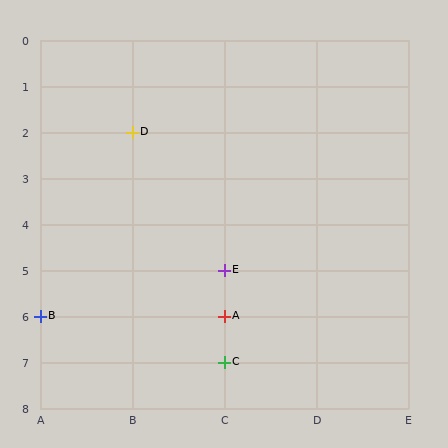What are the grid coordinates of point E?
Point E is at grid coordinates (C, 5).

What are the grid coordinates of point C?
Point C is at grid coordinates (C, 7).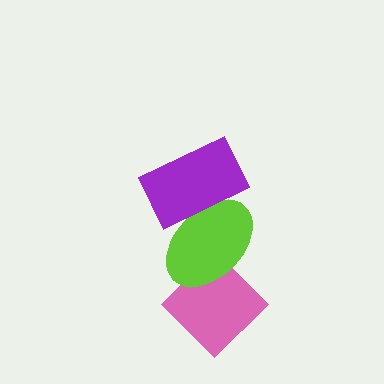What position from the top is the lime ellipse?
The lime ellipse is 2nd from the top.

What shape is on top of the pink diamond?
The lime ellipse is on top of the pink diamond.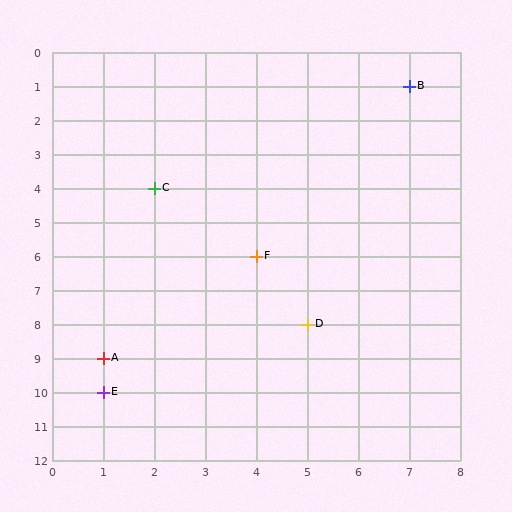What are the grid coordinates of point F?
Point F is at grid coordinates (4, 6).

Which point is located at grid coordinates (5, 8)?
Point D is at (5, 8).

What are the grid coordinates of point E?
Point E is at grid coordinates (1, 10).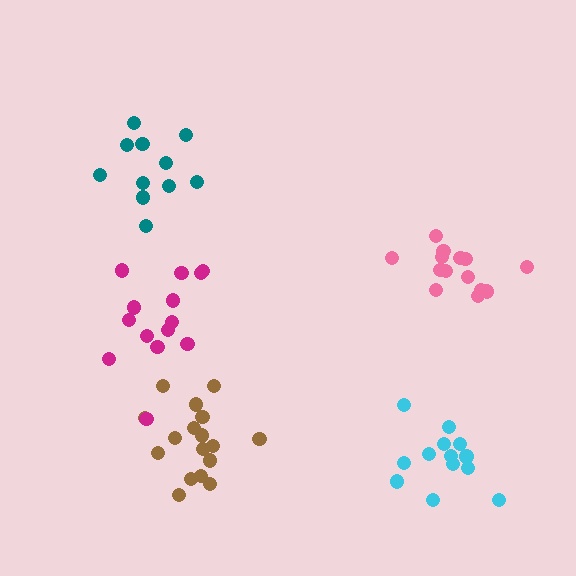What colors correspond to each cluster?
The clusters are colored: brown, teal, magenta, pink, cyan.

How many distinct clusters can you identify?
There are 5 distinct clusters.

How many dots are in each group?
Group 1: 17 dots, Group 2: 11 dots, Group 3: 15 dots, Group 4: 14 dots, Group 5: 13 dots (70 total).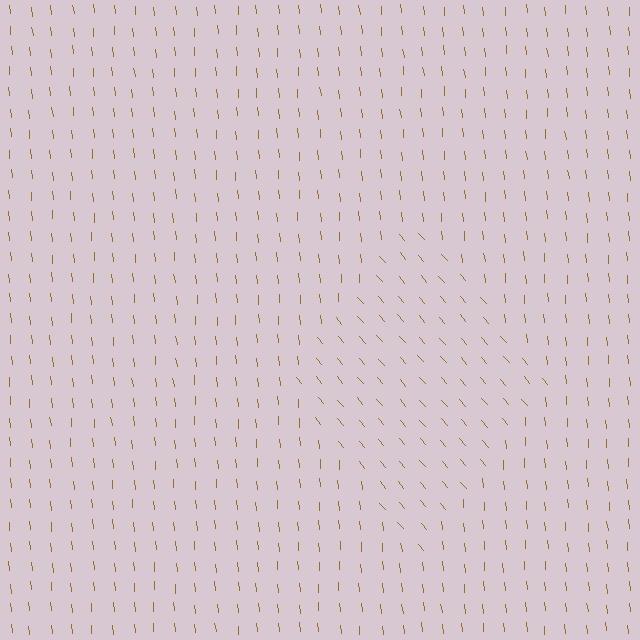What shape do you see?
I see a diamond.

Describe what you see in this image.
The image is filled with small brown line segments. A diamond region in the image has lines oriented differently from the surrounding lines, creating a visible texture boundary.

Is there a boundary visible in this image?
Yes, there is a texture boundary formed by a change in line orientation.